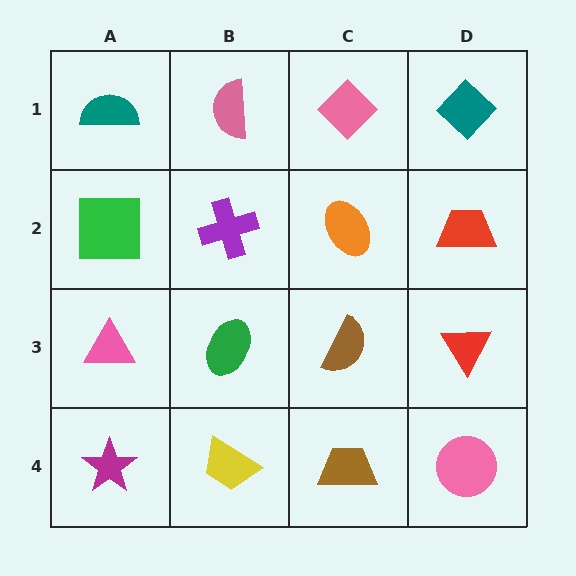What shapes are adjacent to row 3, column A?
A green square (row 2, column A), a magenta star (row 4, column A), a green ellipse (row 3, column B).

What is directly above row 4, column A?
A pink triangle.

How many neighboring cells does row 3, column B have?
4.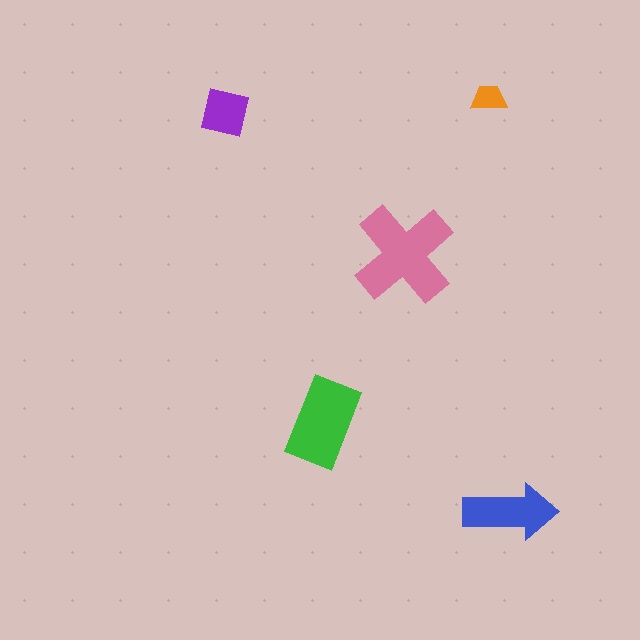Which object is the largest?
The pink cross.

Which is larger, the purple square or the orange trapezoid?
The purple square.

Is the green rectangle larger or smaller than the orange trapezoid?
Larger.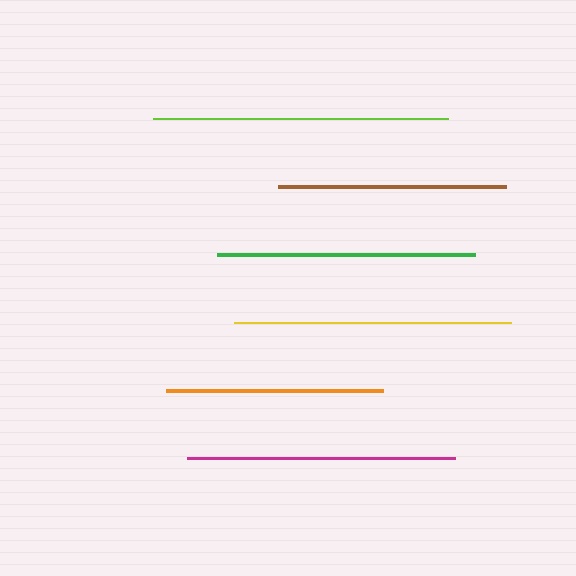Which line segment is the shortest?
The orange line is the shortest at approximately 217 pixels.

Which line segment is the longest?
The lime line is the longest at approximately 295 pixels.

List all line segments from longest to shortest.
From longest to shortest: lime, yellow, magenta, green, brown, orange.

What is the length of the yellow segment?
The yellow segment is approximately 277 pixels long.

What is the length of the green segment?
The green segment is approximately 258 pixels long.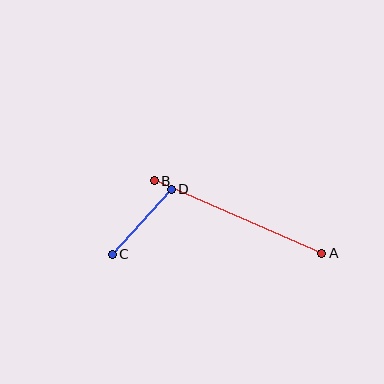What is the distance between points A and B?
The distance is approximately 182 pixels.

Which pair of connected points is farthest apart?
Points A and B are farthest apart.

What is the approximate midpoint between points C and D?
The midpoint is at approximately (142, 222) pixels.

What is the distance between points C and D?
The distance is approximately 88 pixels.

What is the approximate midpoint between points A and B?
The midpoint is at approximately (238, 217) pixels.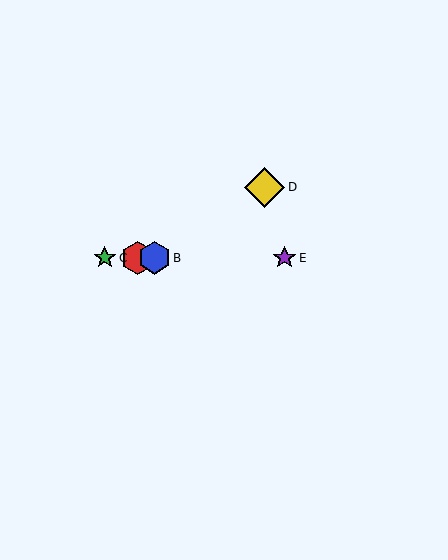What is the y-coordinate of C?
Object C is at y≈258.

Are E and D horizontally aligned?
No, E is at y≈258 and D is at y≈187.